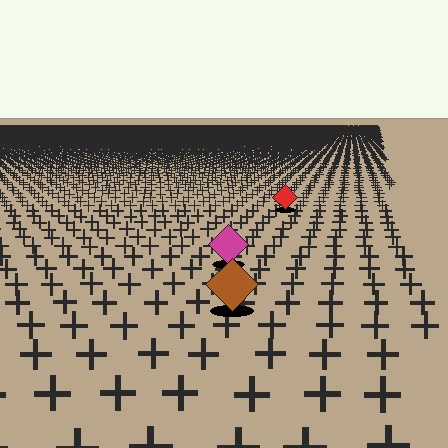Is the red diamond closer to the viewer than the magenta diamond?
No. The magenta diamond is closer — you can tell from the texture gradient: the ground texture is coarser near it.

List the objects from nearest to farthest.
From nearest to farthest: the brown diamond, the magenta diamond, the red diamond.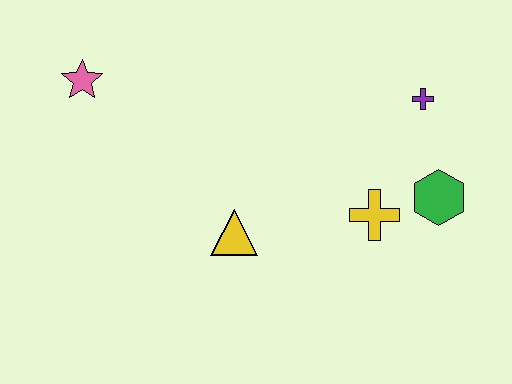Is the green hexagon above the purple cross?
No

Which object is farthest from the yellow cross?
The pink star is farthest from the yellow cross.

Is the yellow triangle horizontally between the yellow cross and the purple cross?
No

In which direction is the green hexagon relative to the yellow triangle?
The green hexagon is to the right of the yellow triangle.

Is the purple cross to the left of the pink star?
No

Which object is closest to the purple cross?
The green hexagon is closest to the purple cross.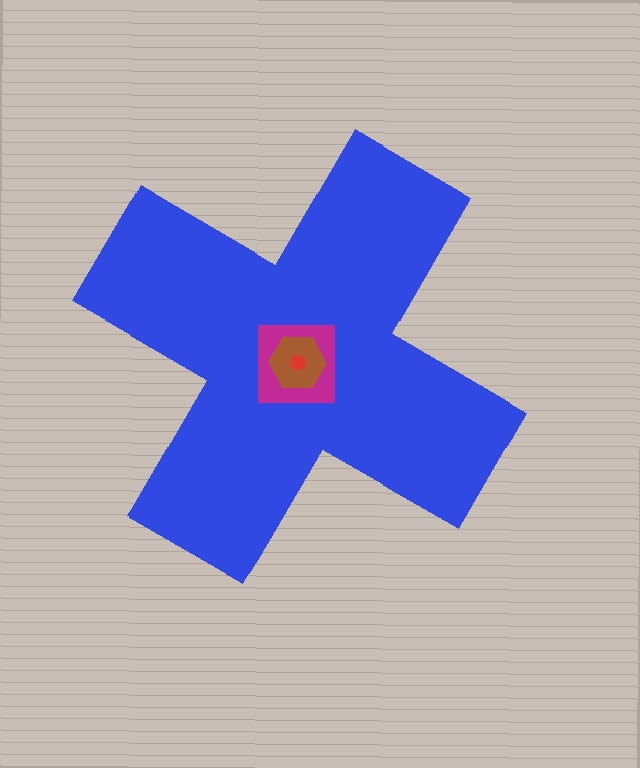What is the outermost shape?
The blue cross.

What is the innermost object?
The red circle.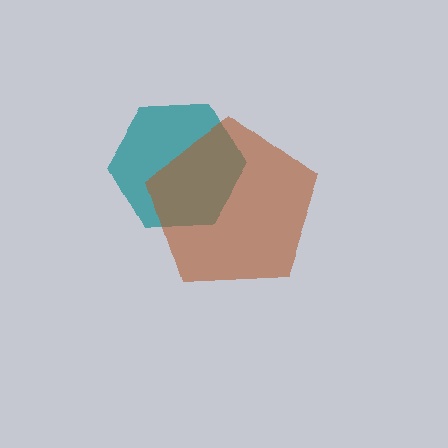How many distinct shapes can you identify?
There are 2 distinct shapes: a teal hexagon, a brown pentagon.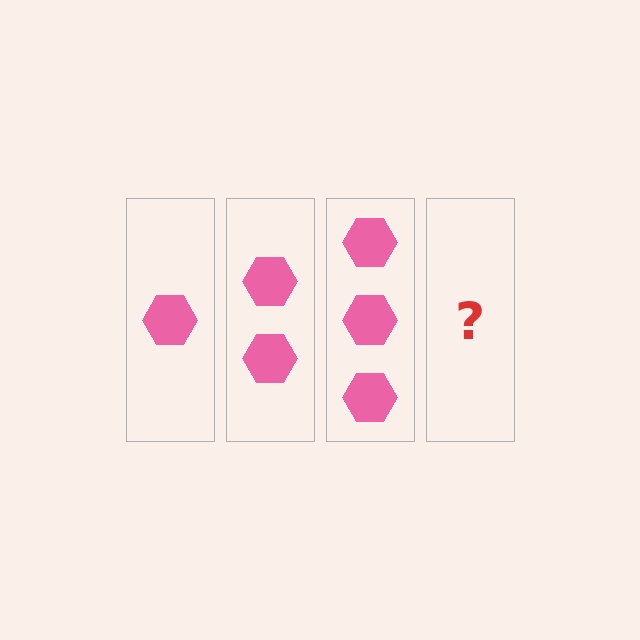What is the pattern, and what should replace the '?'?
The pattern is that each step adds one more hexagon. The '?' should be 4 hexagons.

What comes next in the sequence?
The next element should be 4 hexagons.